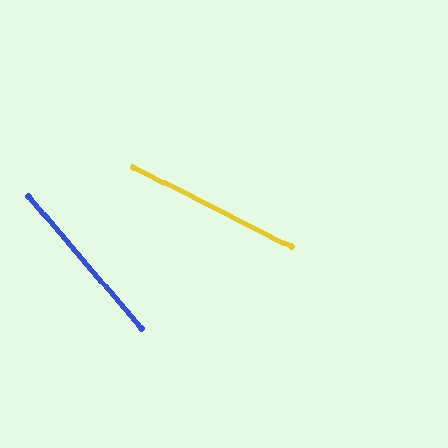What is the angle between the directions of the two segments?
Approximately 23 degrees.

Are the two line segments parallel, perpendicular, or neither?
Neither parallel nor perpendicular — they differ by about 23°.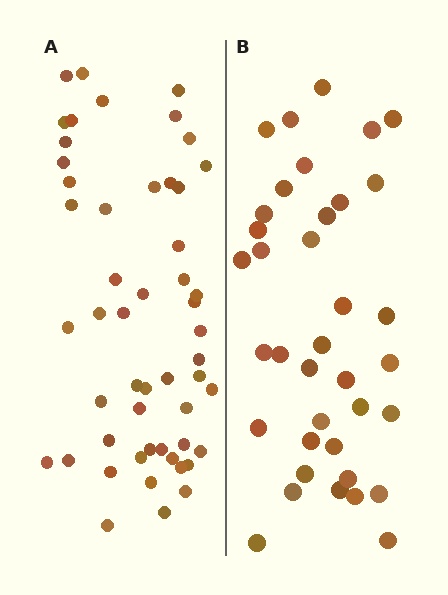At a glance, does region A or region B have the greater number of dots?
Region A (the left region) has more dots.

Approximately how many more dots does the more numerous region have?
Region A has approximately 15 more dots than region B.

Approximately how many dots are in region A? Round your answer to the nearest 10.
About 50 dots. (The exact count is 52, which rounds to 50.)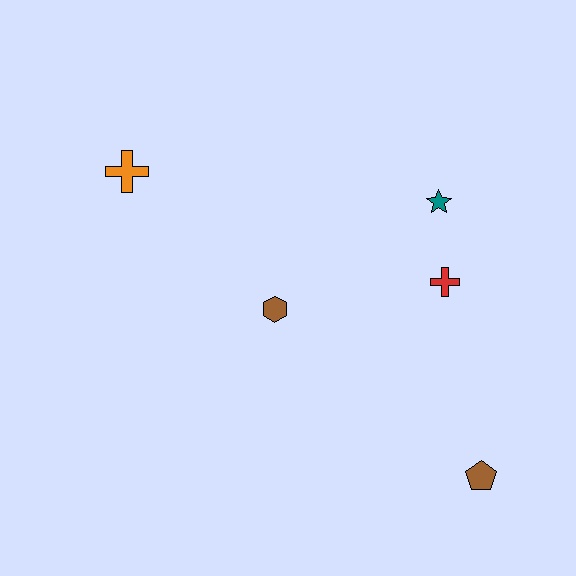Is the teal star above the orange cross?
No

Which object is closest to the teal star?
The red cross is closest to the teal star.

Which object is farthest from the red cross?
The orange cross is farthest from the red cross.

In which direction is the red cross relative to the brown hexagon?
The red cross is to the right of the brown hexagon.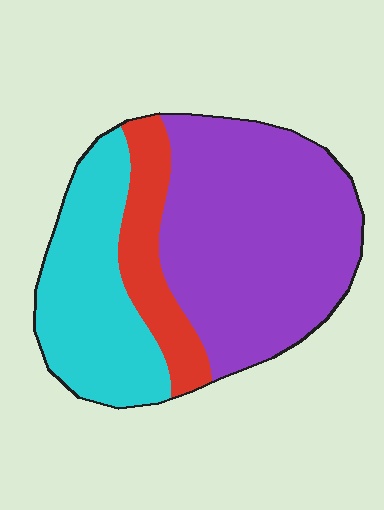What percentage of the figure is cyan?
Cyan takes up between a sixth and a third of the figure.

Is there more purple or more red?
Purple.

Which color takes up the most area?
Purple, at roughly 55%.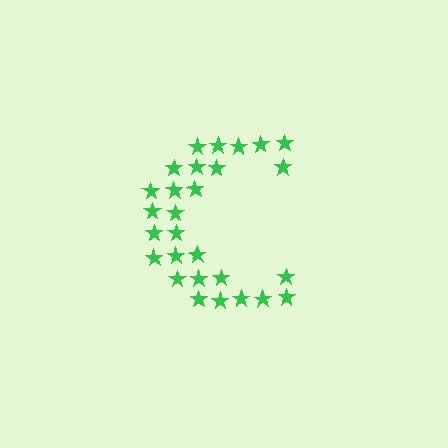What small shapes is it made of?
It is made of small stars.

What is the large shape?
The large shape is the letter C.